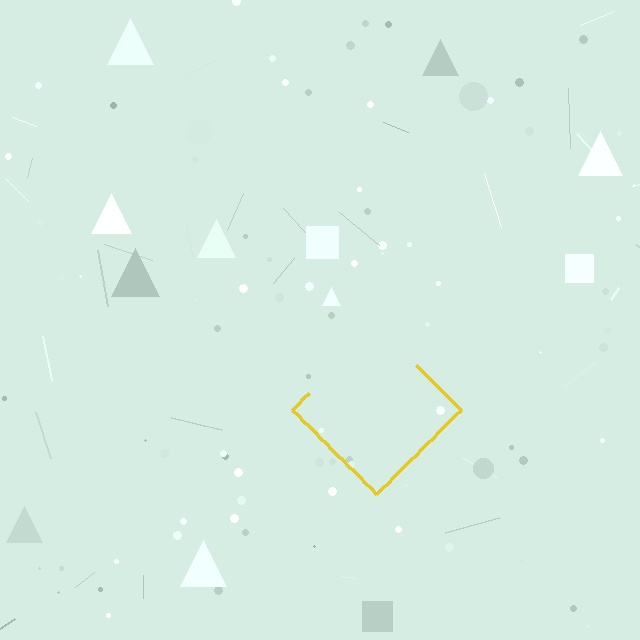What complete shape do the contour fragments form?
The contour fragments form a diamond.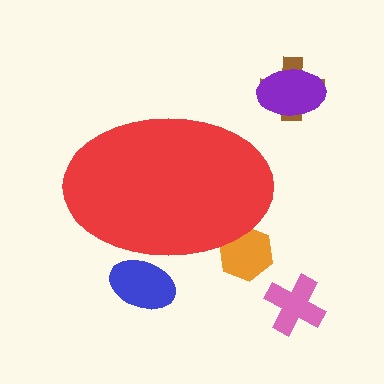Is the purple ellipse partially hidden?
No, the purple ellipse is fully visible.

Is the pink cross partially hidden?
No, the pink cross is fully visible.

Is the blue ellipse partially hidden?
Yes, the blue ellipse is partially hidden behind the red ellipse.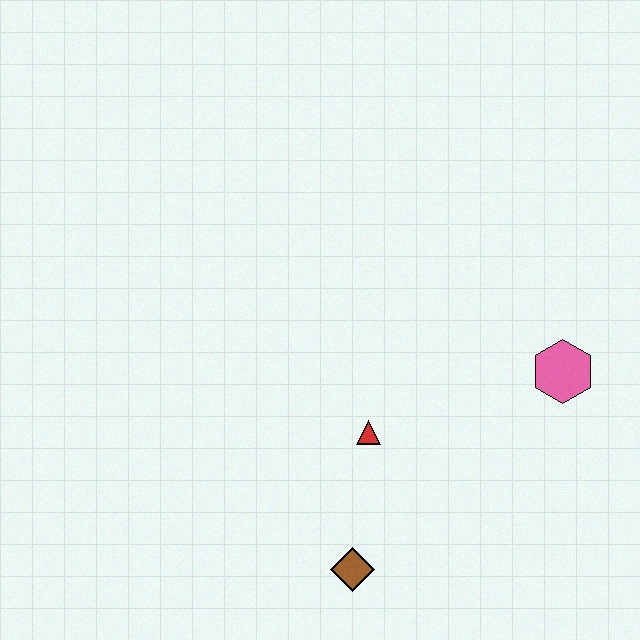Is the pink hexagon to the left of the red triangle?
No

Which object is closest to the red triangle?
The brown diamond is closest to the red triangle.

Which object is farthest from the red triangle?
The pink hexagon is farthest from the red triangle.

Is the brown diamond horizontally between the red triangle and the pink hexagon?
No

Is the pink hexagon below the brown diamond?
No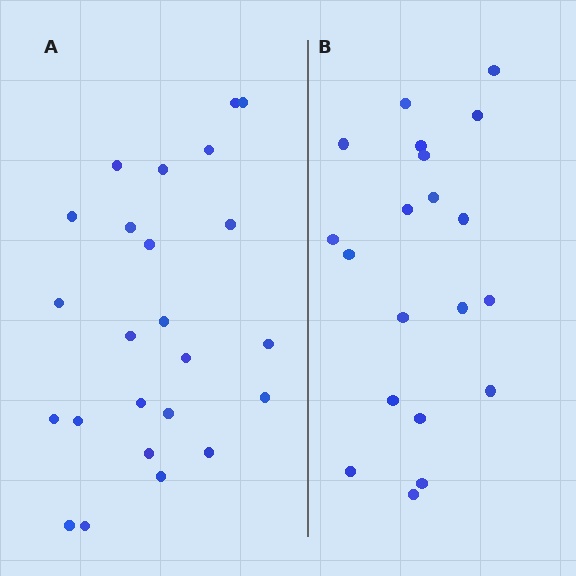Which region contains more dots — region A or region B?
Region A (the left region) has more dots.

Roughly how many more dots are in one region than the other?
Region A has about 4 more dots than region B.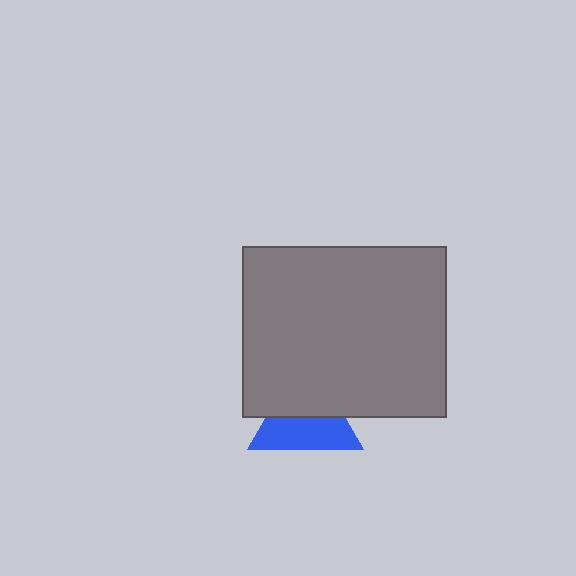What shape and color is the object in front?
The object in front is a gray rectangle.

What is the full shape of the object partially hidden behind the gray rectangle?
The partially hidden object is a blue triangle.